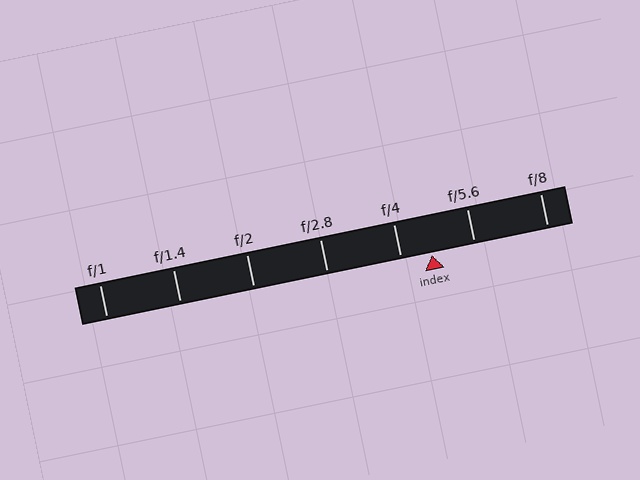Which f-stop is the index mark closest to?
The index mark is closest to f/4.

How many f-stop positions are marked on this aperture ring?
There are 7 f-stop positions marked.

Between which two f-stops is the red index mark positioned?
The index mark is between f/4 and f/5.6.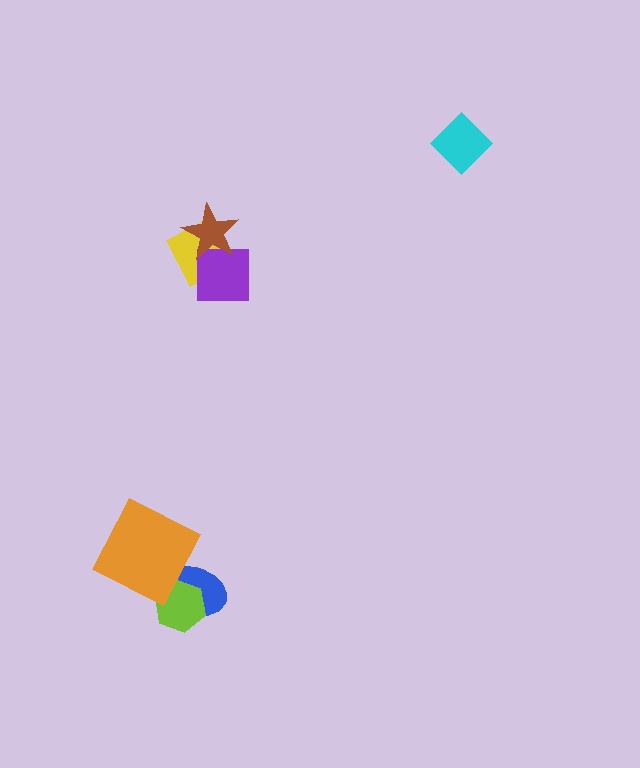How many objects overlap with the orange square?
1 object overlaps with the orange square.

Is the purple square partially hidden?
Yes, it is partially covered by another shape.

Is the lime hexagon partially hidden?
No, no other shape covers it.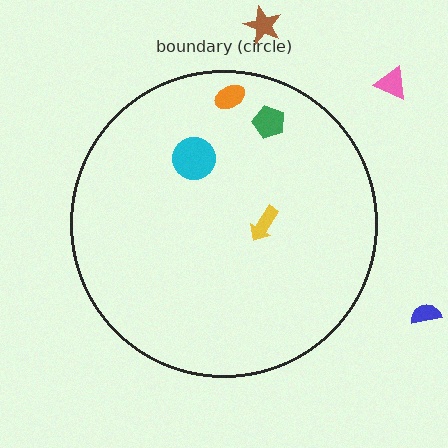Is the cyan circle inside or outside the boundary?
Inside.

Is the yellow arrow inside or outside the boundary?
Inside.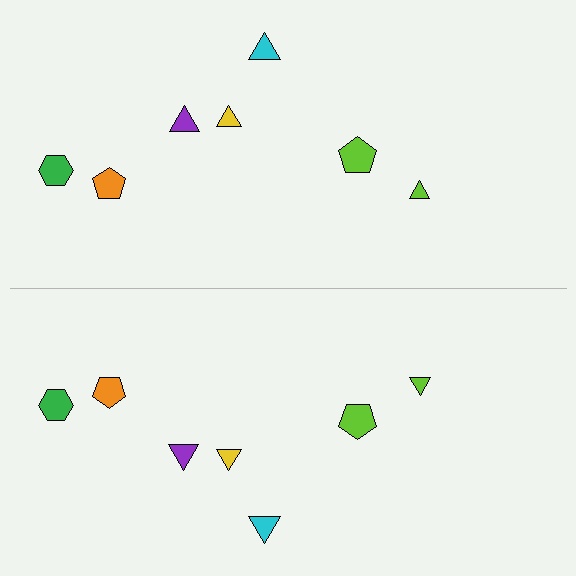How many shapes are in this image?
There are 14 shapes in this image.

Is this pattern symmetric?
Yes, this pattern has bilateral (reflection) symmetry.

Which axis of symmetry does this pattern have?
The pattern has a horizontal axis of symmetry running through the center of the image.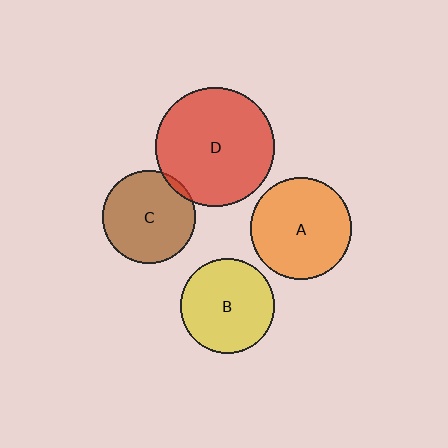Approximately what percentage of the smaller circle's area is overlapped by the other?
Approximately 5%.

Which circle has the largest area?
Circle D (red).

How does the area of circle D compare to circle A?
Approximately 1.4 times.